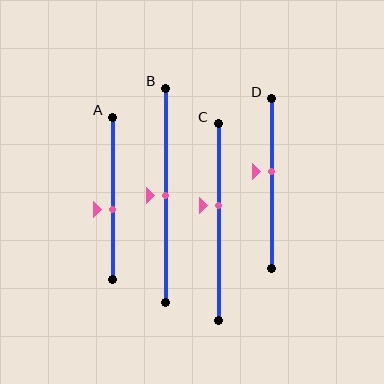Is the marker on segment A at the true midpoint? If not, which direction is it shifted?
No, the marker on segment A is shifted downward by about 7% of the segment length.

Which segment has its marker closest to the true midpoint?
Segment B has its marker closest to the true midpoint.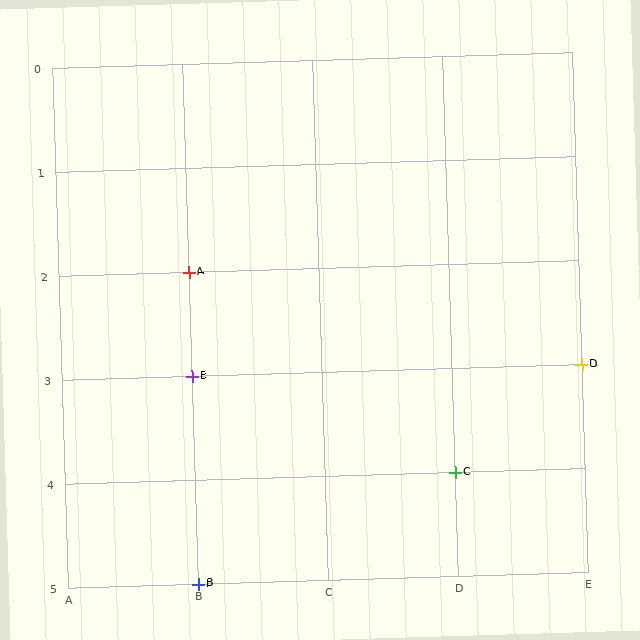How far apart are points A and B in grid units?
Points A and B are 3 rows apart.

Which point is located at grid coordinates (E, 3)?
Point D is at (E, 3).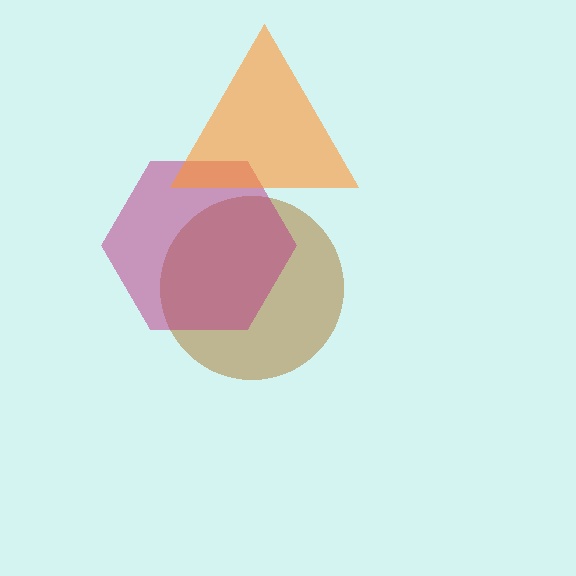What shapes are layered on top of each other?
The layered shapes are: a brown circle, a magenta hexagon, an orange triangle.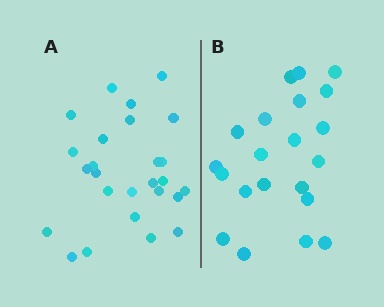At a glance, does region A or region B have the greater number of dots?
Region A (the left region) has more dots.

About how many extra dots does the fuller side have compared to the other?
Region A has about 5 more dots than region B.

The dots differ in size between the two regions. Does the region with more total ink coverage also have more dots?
No. Region B has more total ink coverage because its dots are larger, but region A actually contains more individual dots. Total area can be misleading — the number of items is what matters here.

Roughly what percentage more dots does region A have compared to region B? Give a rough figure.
About 25% more.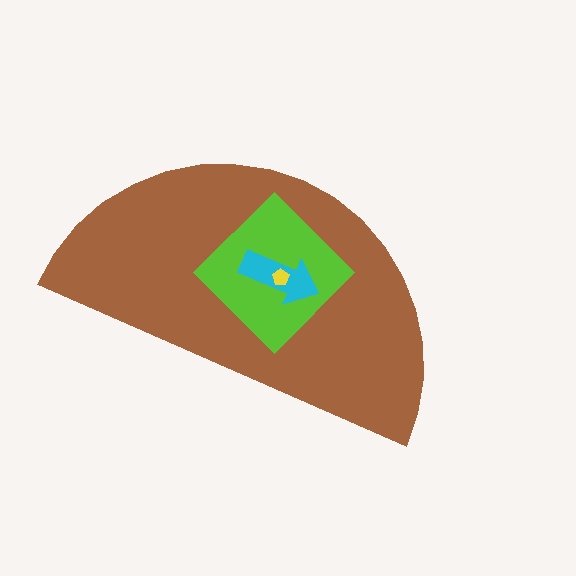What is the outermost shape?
The brown semicircle.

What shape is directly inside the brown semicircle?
The lime diamond.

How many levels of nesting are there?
4.